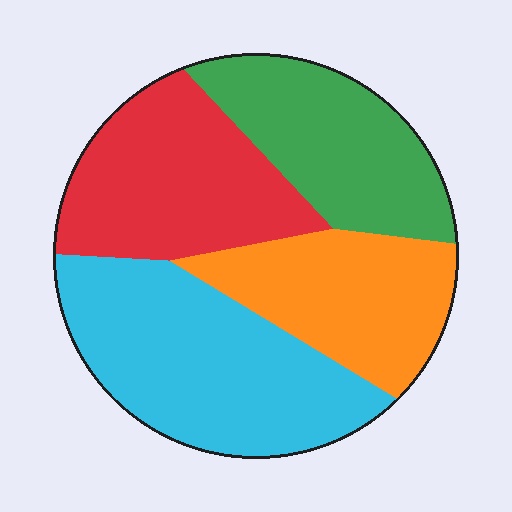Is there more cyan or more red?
Cyan.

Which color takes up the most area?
Cyan, at roughly 30%.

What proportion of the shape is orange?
Orange takes up about one fifth (1/5) of the shape.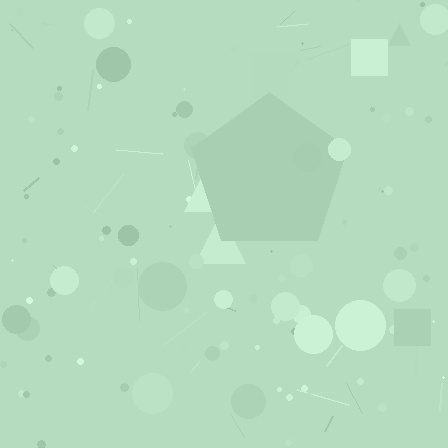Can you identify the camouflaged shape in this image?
The camouflaged shape is a pentagon.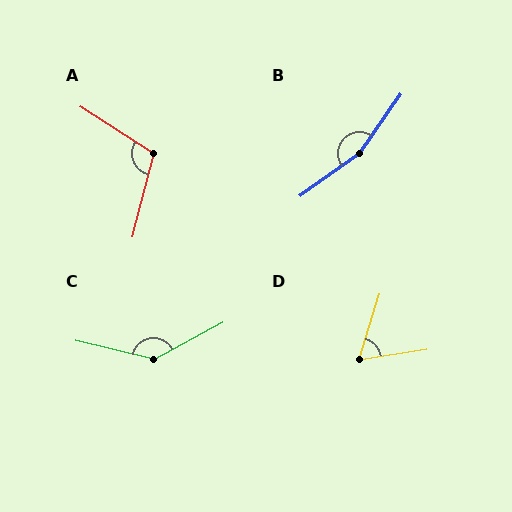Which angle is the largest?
B, at approximately 160 degrees.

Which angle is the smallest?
D, at approximately 64 degrees.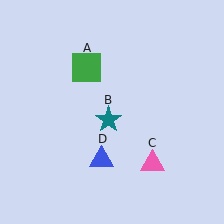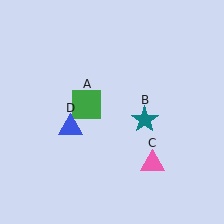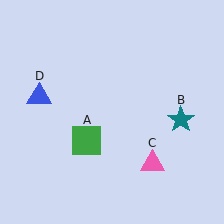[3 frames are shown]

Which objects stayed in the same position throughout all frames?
Pink triangle (object C) remained stationary.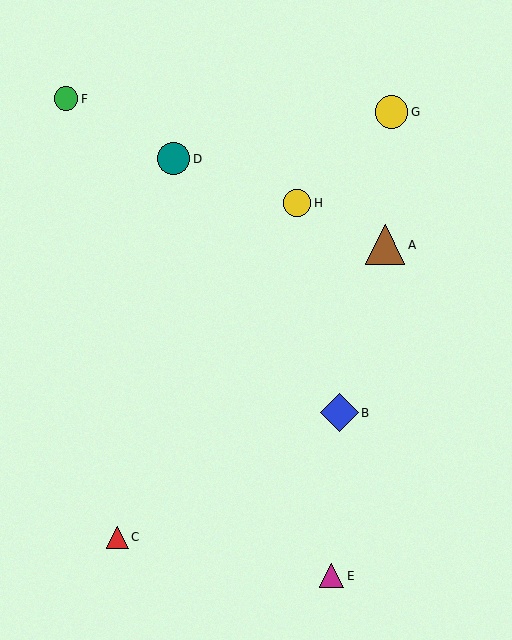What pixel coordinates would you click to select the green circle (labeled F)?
Click at (66, 99) to select the green circle F.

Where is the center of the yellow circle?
The center of the yellow circle is at (297, 203).